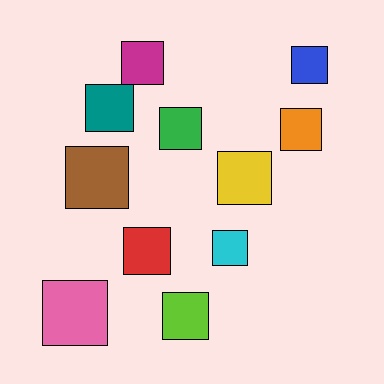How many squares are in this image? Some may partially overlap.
There are 11 squares.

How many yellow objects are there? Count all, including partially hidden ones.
There is 1 yellow object.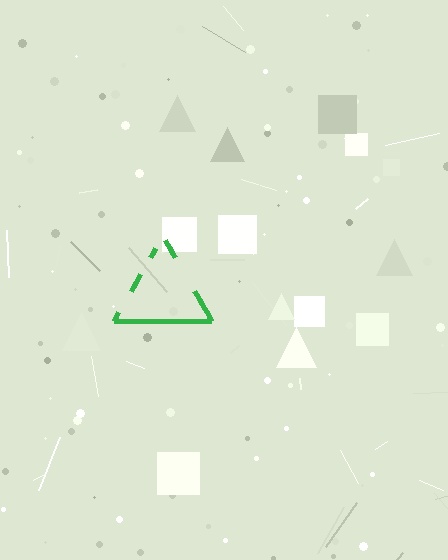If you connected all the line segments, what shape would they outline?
They would outline a triangle.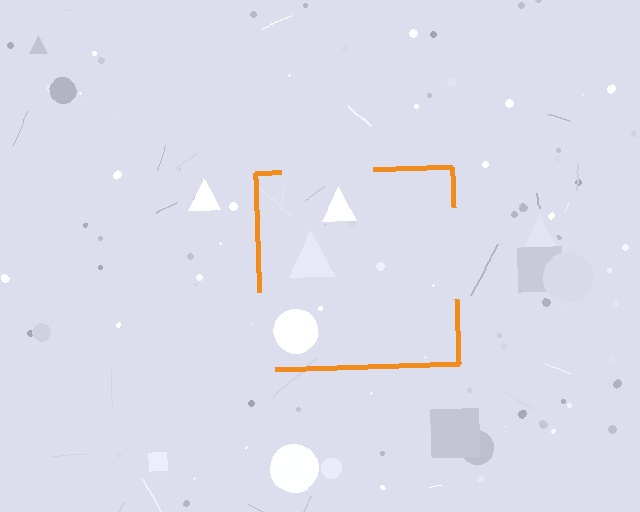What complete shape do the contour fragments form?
The contour fragments form a square.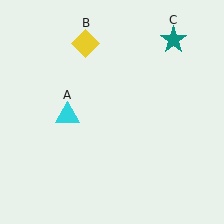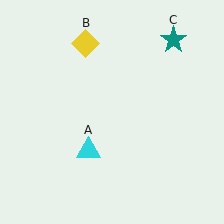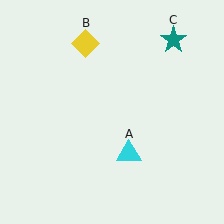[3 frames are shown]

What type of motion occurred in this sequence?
The cyan triangle (object A) rotated counterclockwise around the center of the scene.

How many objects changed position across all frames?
1 object changed position: cyan triangle (object A).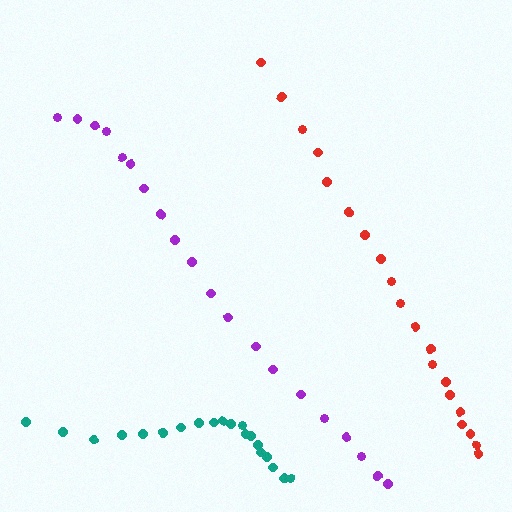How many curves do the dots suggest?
There are 3 distinct paths.